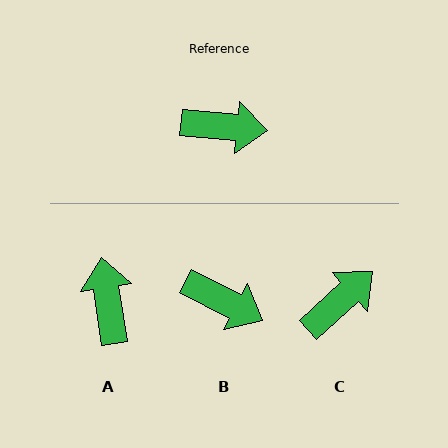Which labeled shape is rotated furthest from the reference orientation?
A, about 104 degrees away.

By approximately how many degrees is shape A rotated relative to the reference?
Approximately 104 degrees counter-clockwise.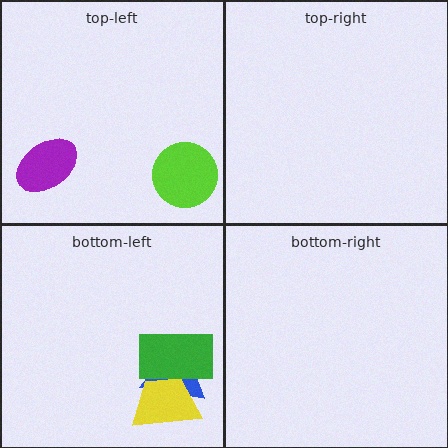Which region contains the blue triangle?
The bottom-left region.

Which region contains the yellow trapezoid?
The bottom-left region.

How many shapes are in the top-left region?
2.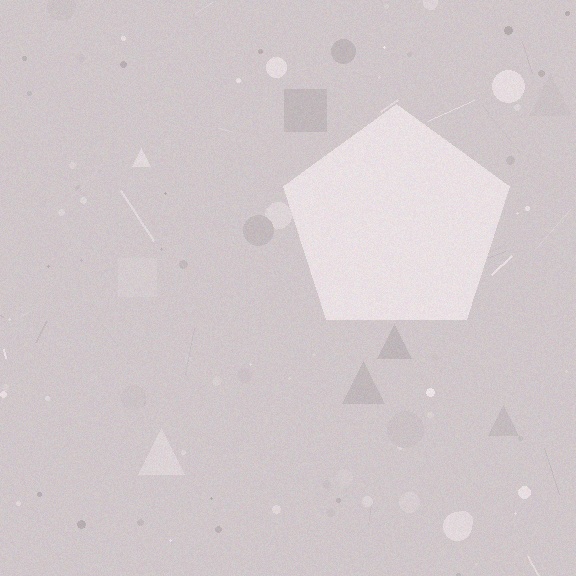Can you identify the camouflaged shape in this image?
The camouflaged shape is a pentagon.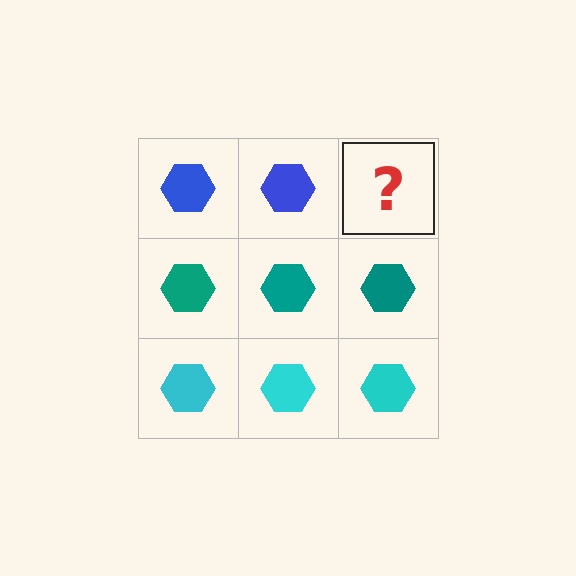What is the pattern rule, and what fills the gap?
The rule is that each row has a consistent color. The gap should be filled with a blue hexagon.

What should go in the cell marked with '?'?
The missing cell should contain a blue hexagon.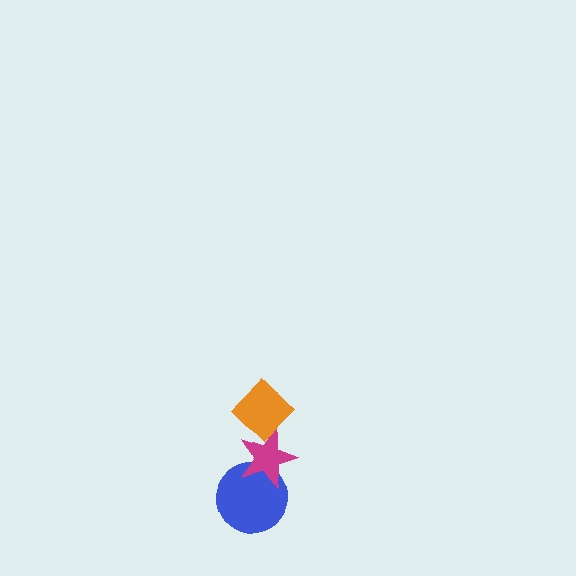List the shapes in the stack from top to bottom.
From top to bottom: the orange diamond, the magenta star, the blue circle.